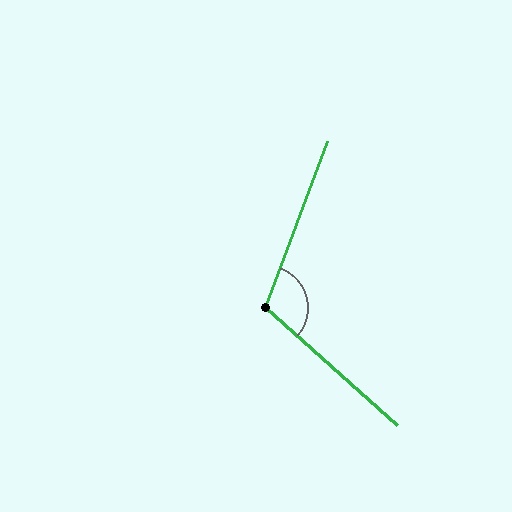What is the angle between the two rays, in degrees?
Approximately 111 degrees.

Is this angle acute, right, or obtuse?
It is obtuse.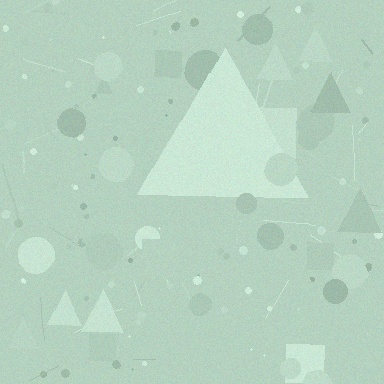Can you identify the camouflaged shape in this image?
The camouflaged shape is a triangle.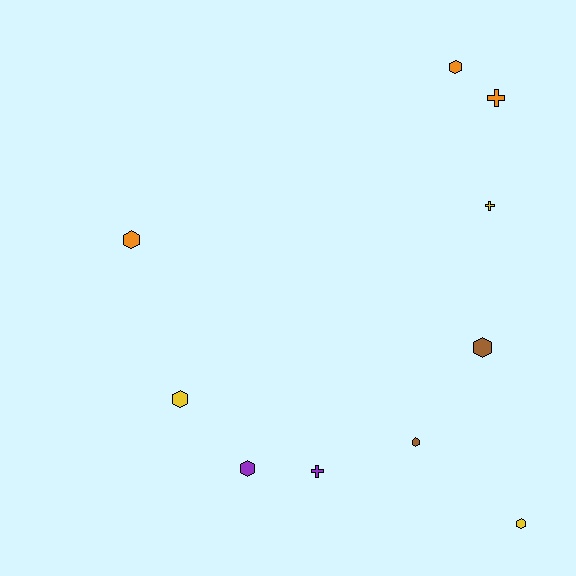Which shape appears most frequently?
Hexagon, with 7 objects.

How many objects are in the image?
There are 10 objects.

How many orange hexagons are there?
There are 2 orange hexagons.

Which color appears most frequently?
Orange, with 3 objects.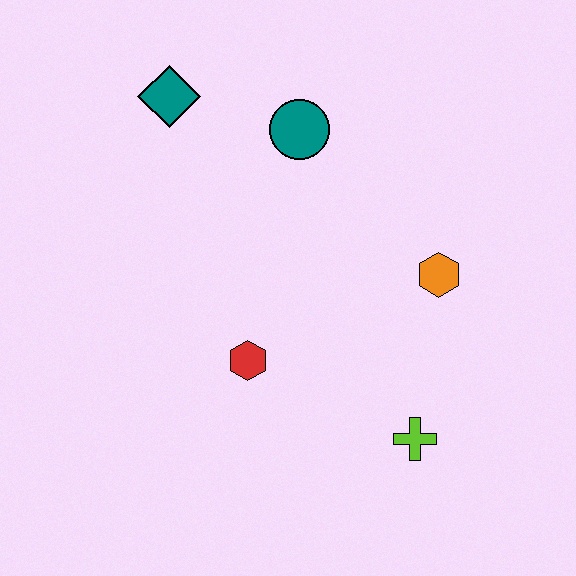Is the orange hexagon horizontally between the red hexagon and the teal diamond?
No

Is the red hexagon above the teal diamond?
No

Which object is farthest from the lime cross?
The teal diamond is farthest from the lime cross.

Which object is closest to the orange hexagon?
The lime cross is closest to the orange hexagon.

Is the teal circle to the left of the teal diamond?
No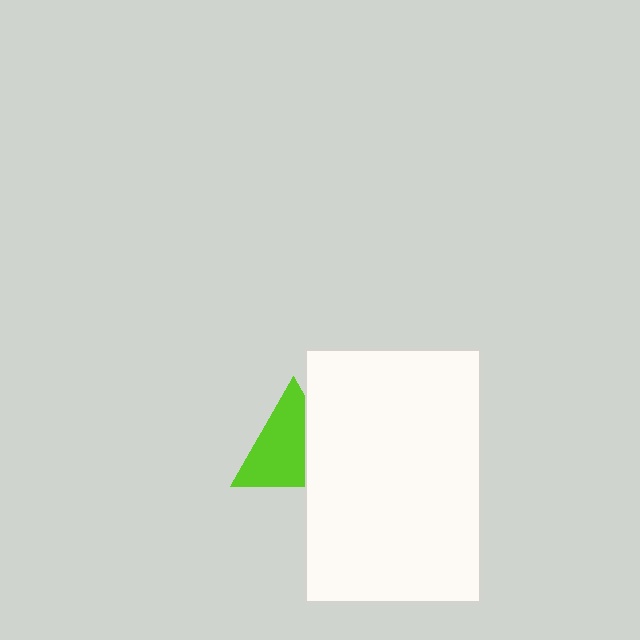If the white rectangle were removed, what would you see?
You would see the complete lime triangle.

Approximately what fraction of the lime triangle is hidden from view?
Roughly 33% of the lime triangle is hidden behind the white rectangle.